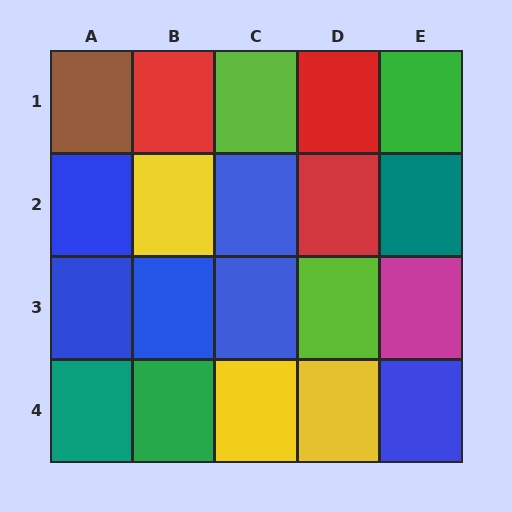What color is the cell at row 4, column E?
Blue.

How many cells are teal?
2 cells are teal.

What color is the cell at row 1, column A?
Brown.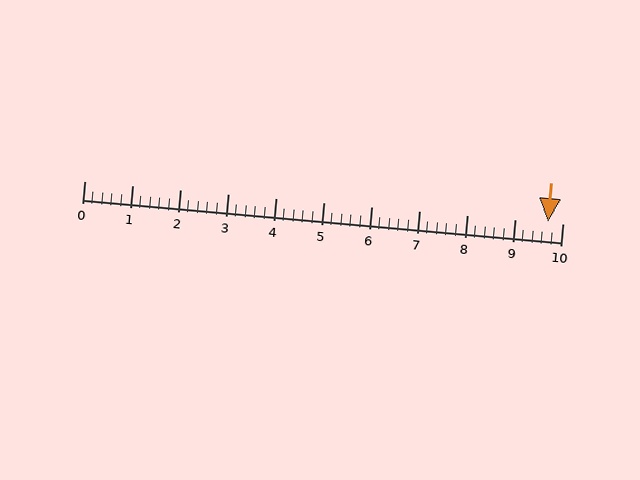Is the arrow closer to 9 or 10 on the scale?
The arrow is closer to 10.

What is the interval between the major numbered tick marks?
The major tick marks are spaced 1 units apart.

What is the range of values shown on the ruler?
The ruler shows values from 0 to 10.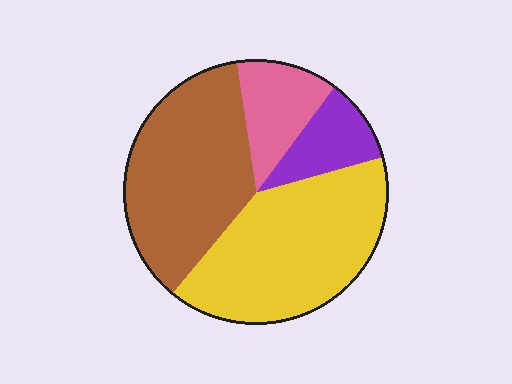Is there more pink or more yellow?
Yellow.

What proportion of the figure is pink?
Pink covers 13% of the figure.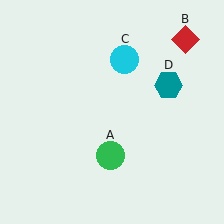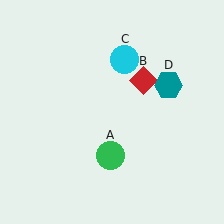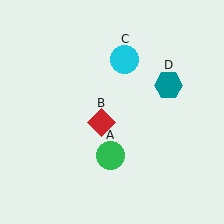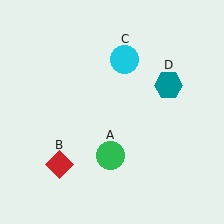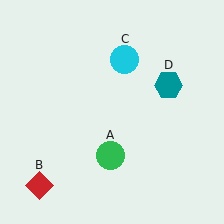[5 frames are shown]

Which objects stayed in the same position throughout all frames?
Green circle (object A) and cyan circle (object C) and teal hexagon (object D) remained stationary.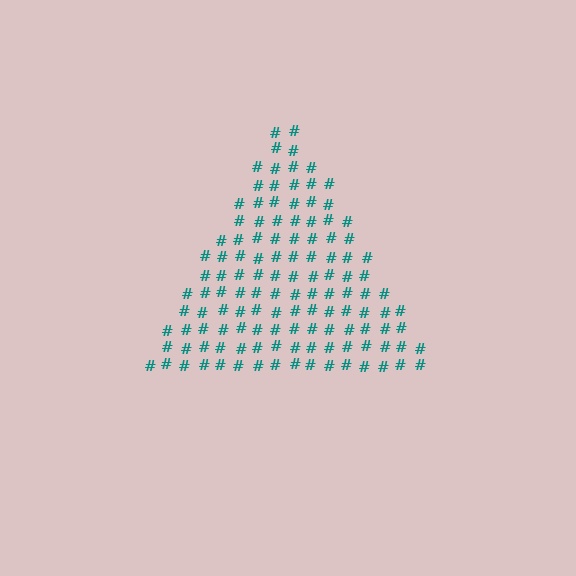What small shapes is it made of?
It is made of small hash symbols.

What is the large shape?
The large shape is a triangle.